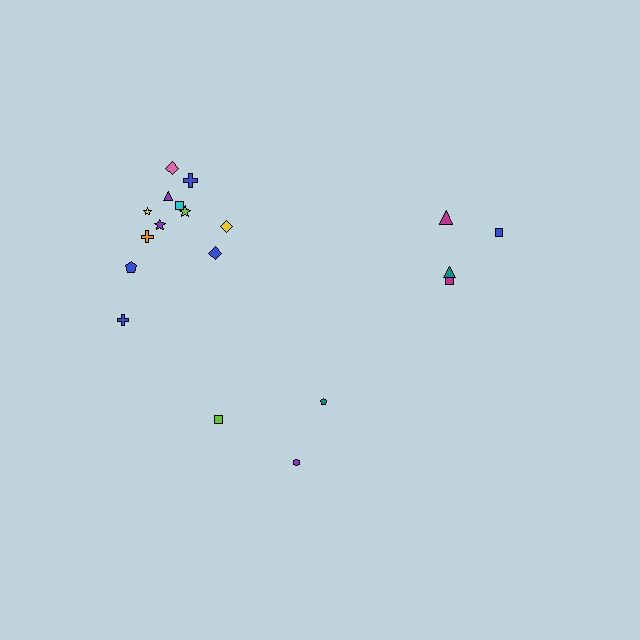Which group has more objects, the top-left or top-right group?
The top-left group.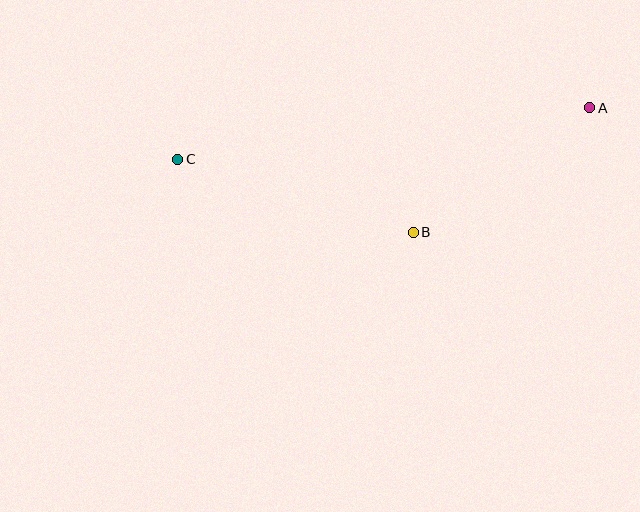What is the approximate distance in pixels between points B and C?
The distance between B and C is approximately 247 pixels.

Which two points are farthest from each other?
Points A and C are farthest from each other.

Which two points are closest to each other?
Points A and B are closest to each other.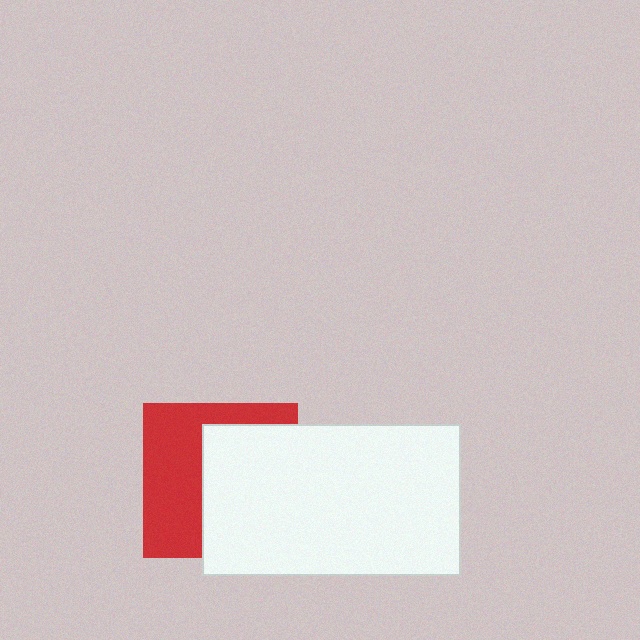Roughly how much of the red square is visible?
About half of it is visible (roughly 46%).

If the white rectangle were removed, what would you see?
You would see the complete red square.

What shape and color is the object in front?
The object in front is a white rectangle.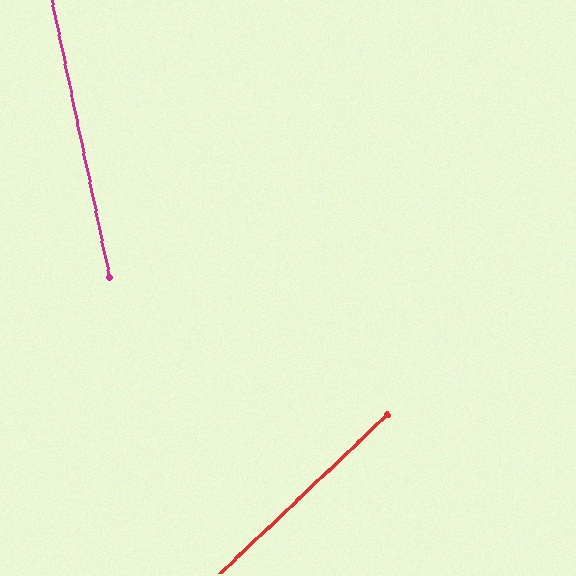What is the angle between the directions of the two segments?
Approximately 58 degrees.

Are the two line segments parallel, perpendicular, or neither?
Neither parallel nor perpendicular — they differ by about 58°.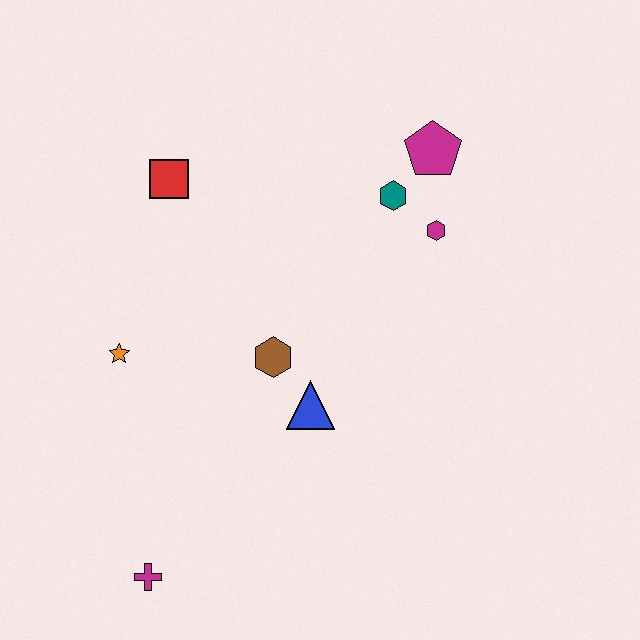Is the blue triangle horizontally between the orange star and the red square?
No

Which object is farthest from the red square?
The magenta cross is farthest from the red square.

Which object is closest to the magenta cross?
The orange star is closest to the magenta cross.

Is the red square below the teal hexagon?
No